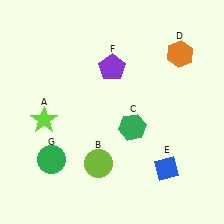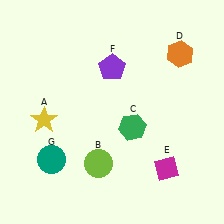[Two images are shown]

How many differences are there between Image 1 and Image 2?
There are 3 differences between the two images.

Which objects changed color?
A changed from lime to yellow. E changed from blue to magenta. G changed from green to teal.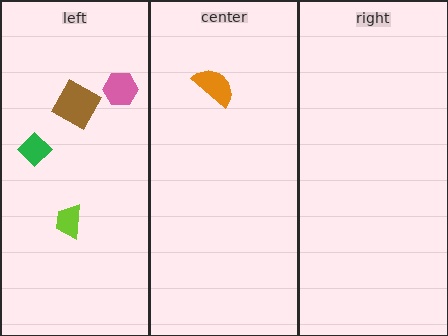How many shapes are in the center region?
1.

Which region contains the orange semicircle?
The center region.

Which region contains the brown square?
The left region.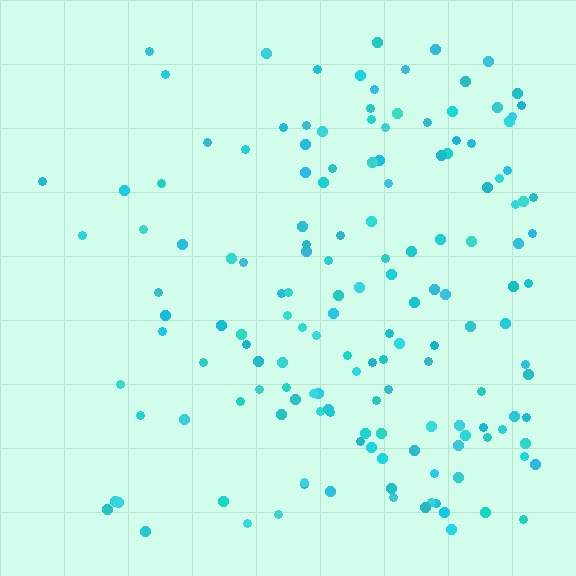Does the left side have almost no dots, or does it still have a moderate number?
Still a moderate number, just noticeably fewer than the right.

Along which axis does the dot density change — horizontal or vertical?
Horizontal.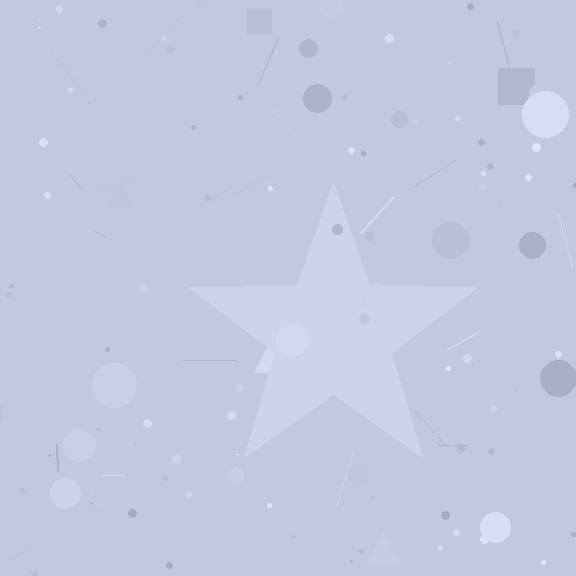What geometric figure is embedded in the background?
A star is embedded in the background.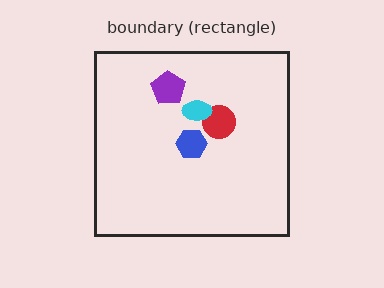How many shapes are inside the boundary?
4 inside, 0 outside.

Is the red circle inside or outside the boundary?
Inside.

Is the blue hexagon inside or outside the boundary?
Inside.